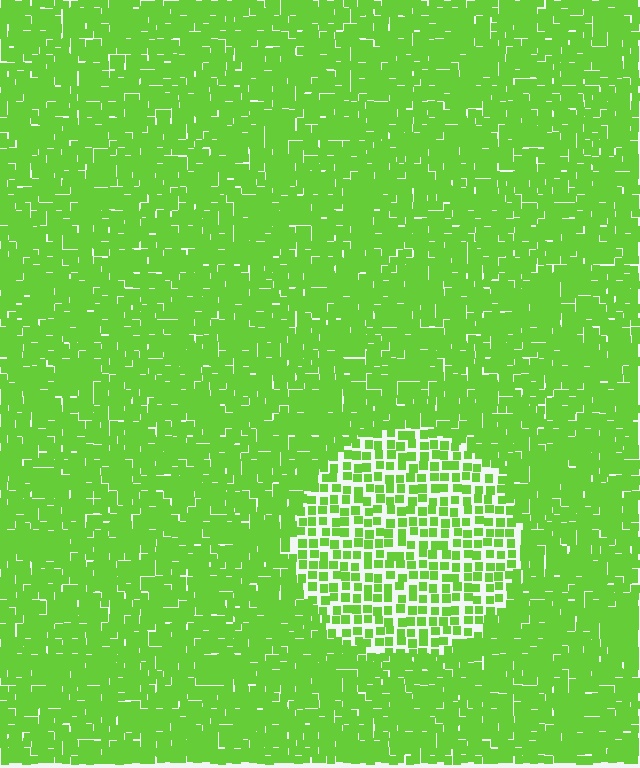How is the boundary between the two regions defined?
The boundary is defined by a change in element density (approximately 2.0x ratio). All elements are the same color, size, and shape.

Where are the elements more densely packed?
The elements are more densely packed outside the circle boundary.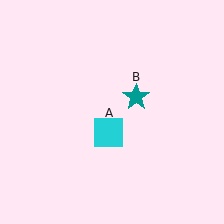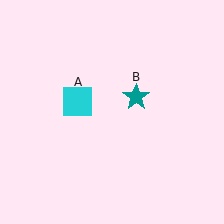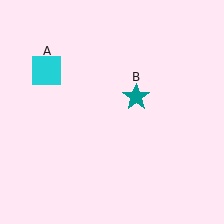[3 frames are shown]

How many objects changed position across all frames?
1 object changed position: cyan square (object A).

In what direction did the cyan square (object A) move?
The cyan square (object A) moved up and to the left.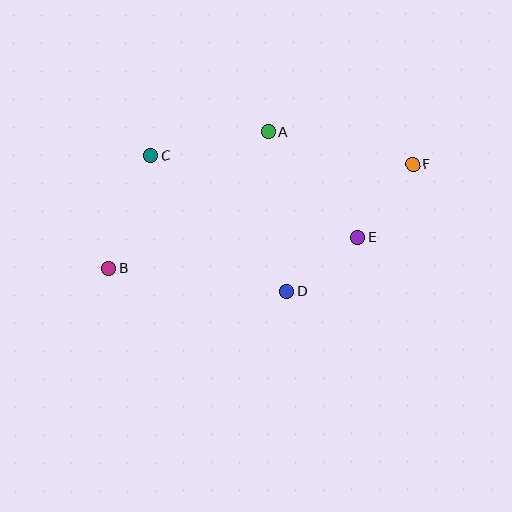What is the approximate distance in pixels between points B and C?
The distance between B and C is approximately 121 pixels.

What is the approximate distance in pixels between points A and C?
The distance between A and C is approximately 119 pixels.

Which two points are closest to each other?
Points D and E are closest to each other.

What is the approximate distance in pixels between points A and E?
The distance between A and E is approximately 139 pixels.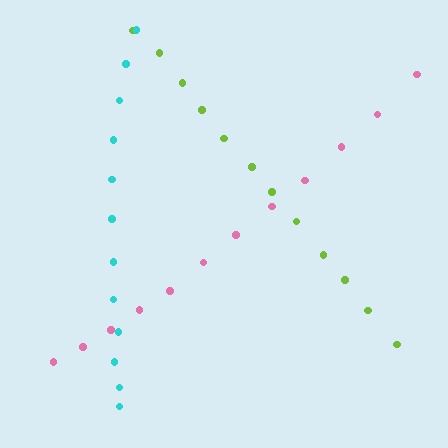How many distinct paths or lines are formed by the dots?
There are 3 distinct paths.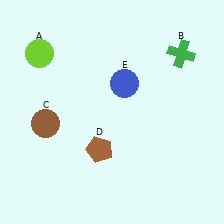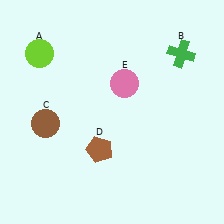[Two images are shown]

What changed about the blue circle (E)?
In Image 1, E is blue. In Image 2, it changed to pink.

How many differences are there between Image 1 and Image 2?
There is 1 difference between the two images.